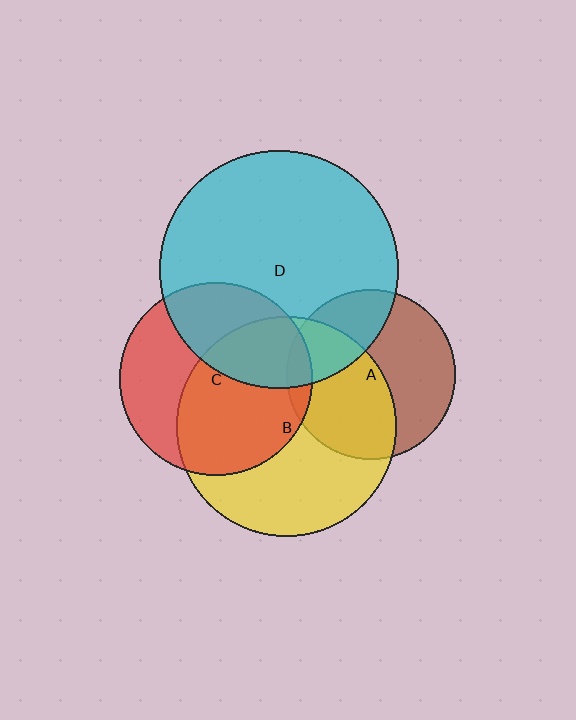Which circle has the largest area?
Circle D (cyan).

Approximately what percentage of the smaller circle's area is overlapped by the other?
Approximately 5%.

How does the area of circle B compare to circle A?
Approximately 1.7 times.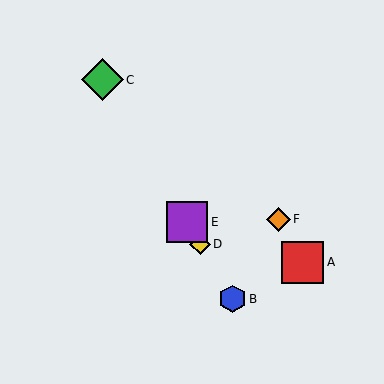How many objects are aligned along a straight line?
4 objects (B, C, D, E) are aligned along a straight line.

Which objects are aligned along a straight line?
Objects B, C, D, E are aligned along a straight line.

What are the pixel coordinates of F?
Object F is at (278, 219).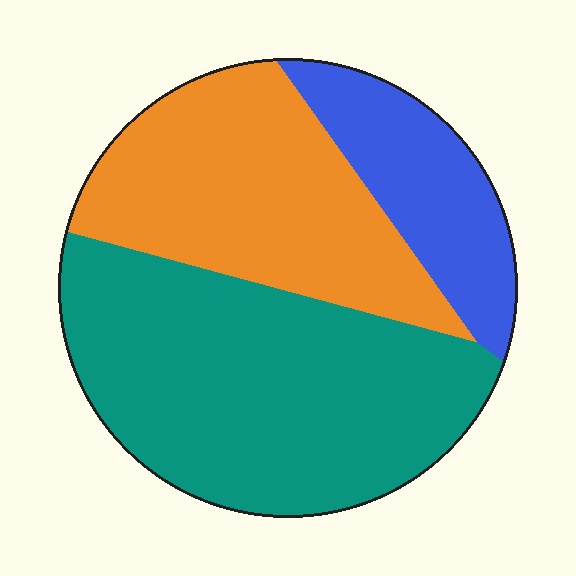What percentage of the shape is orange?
Orange covers about 35% of the shape.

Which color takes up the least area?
Blue, at roughly 20%.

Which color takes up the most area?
Teal, at roughly 50%.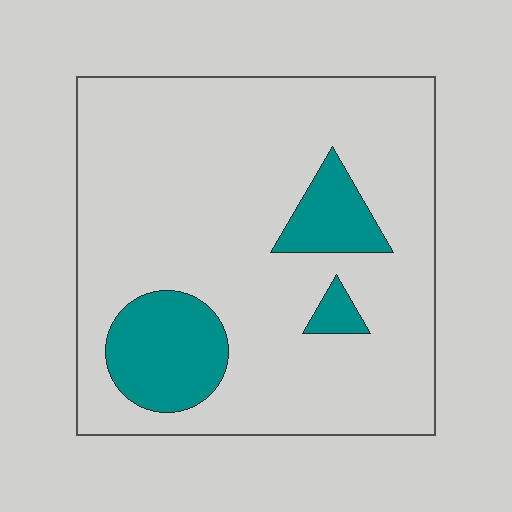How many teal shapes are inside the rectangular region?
3.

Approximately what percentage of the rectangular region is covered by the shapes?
Approximately 15%.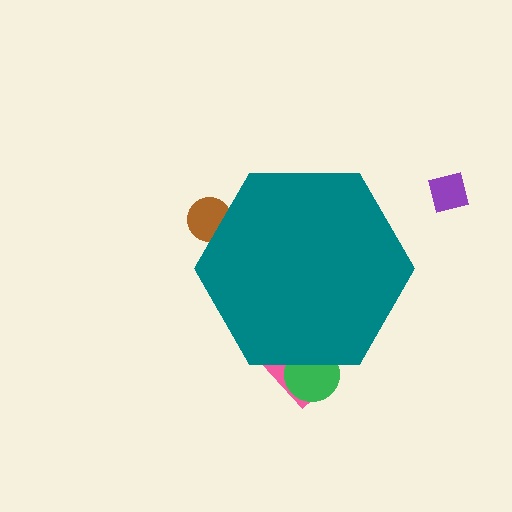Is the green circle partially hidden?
Yes, the green circle is partially hidden behind the teal hexagon.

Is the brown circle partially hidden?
Yes, the brown circle is partially hidden behind the teal hexagon.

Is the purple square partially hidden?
No, the purple square is fully visible.